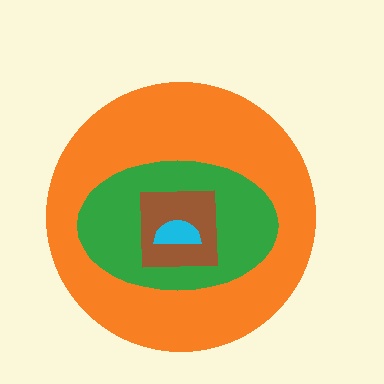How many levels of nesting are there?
4.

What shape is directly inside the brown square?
The cyan semicircle.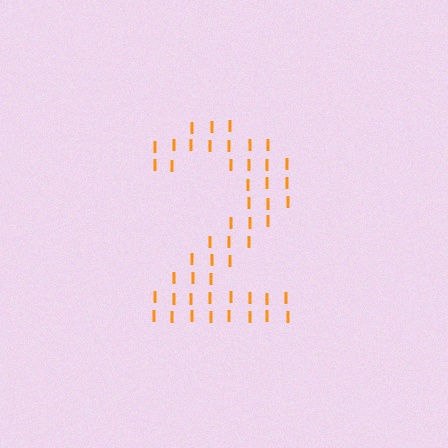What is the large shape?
The large shape is the digit 2.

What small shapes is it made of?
It is made of small letter I's.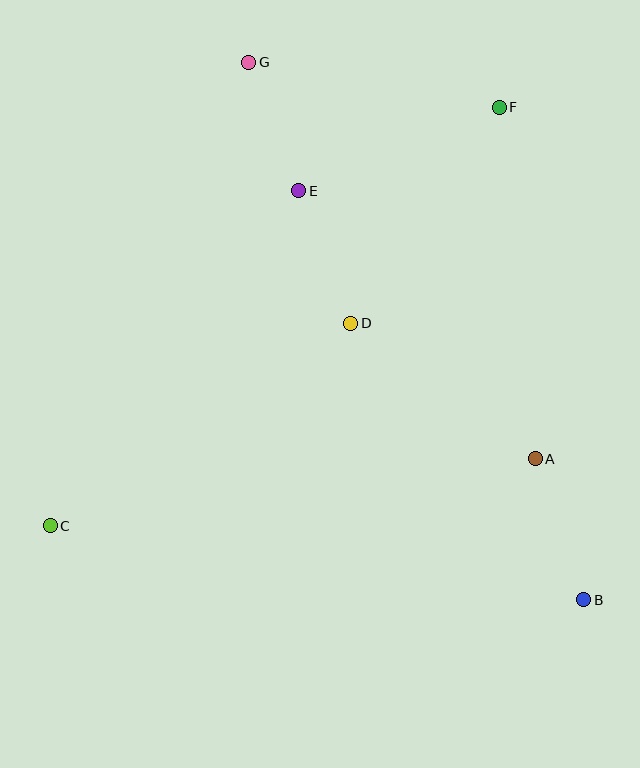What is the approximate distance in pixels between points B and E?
The distance between B and E is approximately 498 pixels.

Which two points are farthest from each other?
Points B and G are farthest from each other.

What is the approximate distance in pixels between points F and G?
The distance between F and G is approximately 255 pixels.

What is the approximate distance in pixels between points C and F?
The distance between C and F is approximately 614 pixels.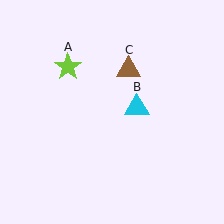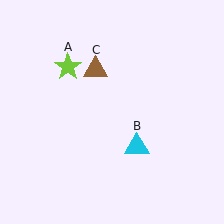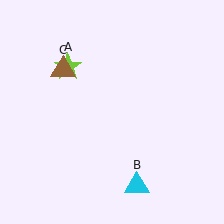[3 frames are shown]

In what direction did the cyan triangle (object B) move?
The cyan triangle (object B) moved down.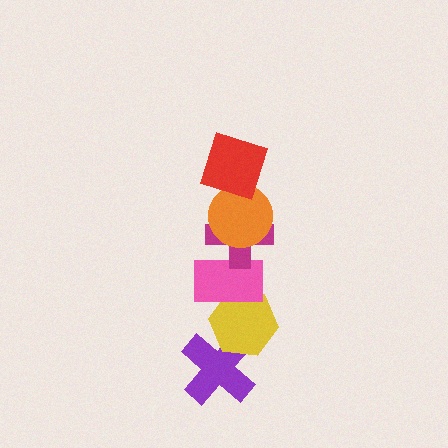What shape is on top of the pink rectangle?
The magenta cross is on top of the pink rectangle.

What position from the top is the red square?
The red square is 1st from the top.